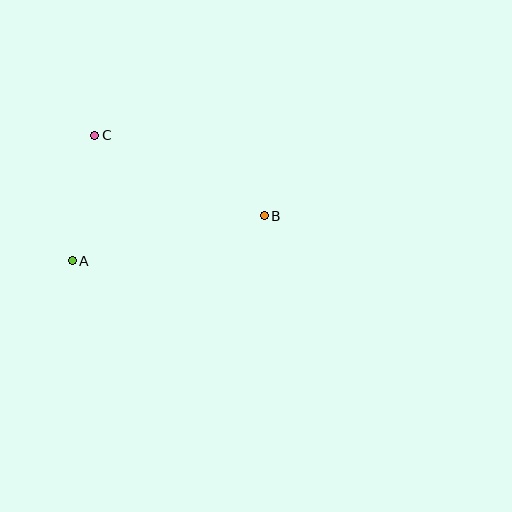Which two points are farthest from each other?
Points A and B are farthest from each other.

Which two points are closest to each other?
Points A and C are closest to each other.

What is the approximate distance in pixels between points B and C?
The distance between B and C is approximately 188 pixels.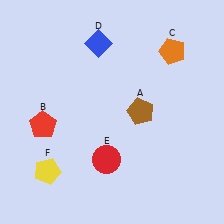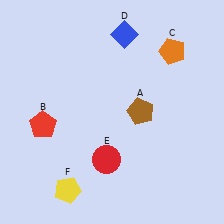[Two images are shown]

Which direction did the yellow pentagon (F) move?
The yellow pentagon (F) moved right.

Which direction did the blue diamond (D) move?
The blue diamond (D) moved right.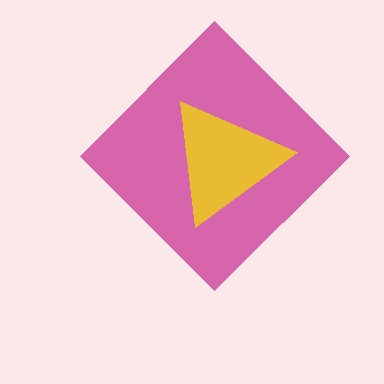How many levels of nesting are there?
2.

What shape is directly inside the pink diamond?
The yellow triangle.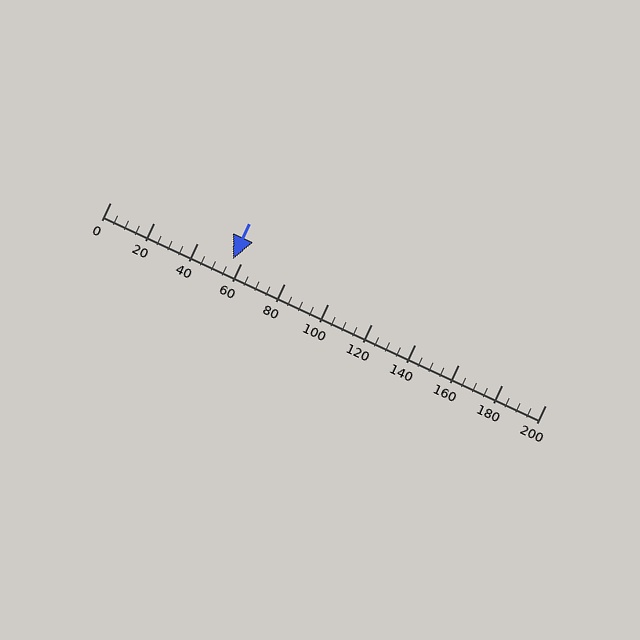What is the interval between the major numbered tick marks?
The major tick marks are spaced 20 units apart.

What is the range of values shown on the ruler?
The ruler shows values from 0 to 200.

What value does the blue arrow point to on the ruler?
The blue arrow points to approximately 56.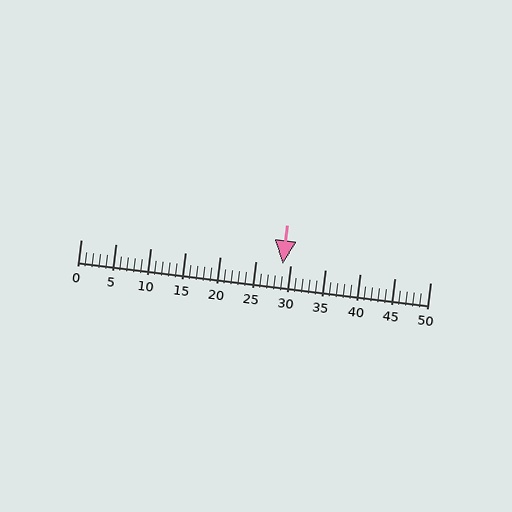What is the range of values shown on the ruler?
The ruler shows values from 0 to 50.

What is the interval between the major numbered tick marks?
The major tick marks are spaced 5 units apart.